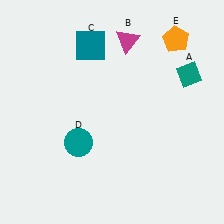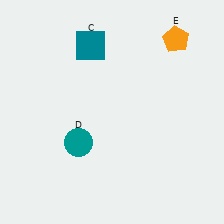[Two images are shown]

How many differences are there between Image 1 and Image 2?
There are 2 differences between the two images.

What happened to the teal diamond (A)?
The teal diamond (A) was removed in Image 2. It was in the top-right area of Image 1.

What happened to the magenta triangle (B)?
The magenta triangle (B) was removed in Image 2. It was in the top-right area of Image 1.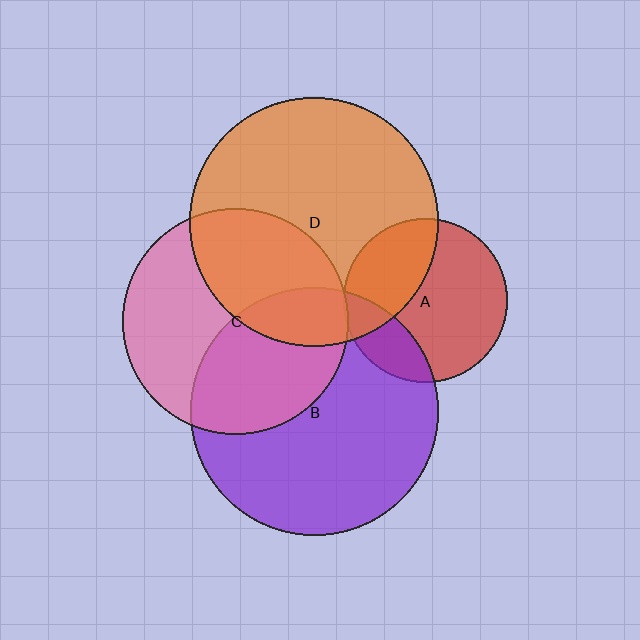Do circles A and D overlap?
Yes.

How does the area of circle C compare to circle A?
Approximately 1.9 times.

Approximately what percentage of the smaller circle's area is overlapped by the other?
Approximately 35%.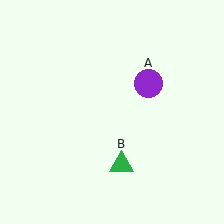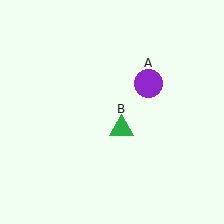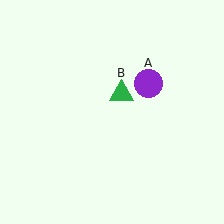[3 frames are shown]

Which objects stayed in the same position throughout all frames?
Purple circle (object A) remained stationary.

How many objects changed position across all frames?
1 object changed position: green triangle (object B).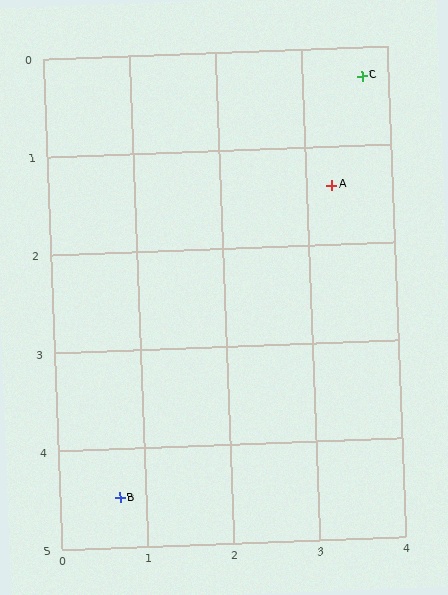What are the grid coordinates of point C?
Point C is at approximately (3.7, 0.3).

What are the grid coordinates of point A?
Point A is at approximately (3.3, 1.4).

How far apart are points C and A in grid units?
Points C and A are about 1.2 grid units apart.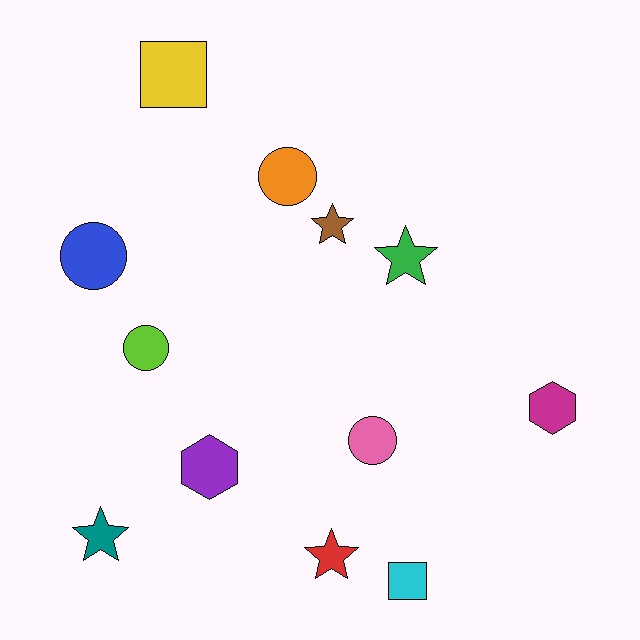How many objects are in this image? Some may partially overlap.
There are 12 objects.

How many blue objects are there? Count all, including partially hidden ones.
There is 1 blue object.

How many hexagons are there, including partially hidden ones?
There are 2 hexagons.